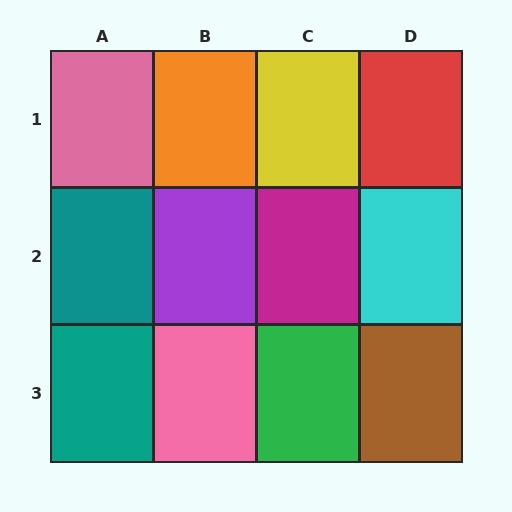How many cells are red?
1 cell is red.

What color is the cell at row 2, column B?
Purple.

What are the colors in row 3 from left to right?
Teal, pink, green, brown.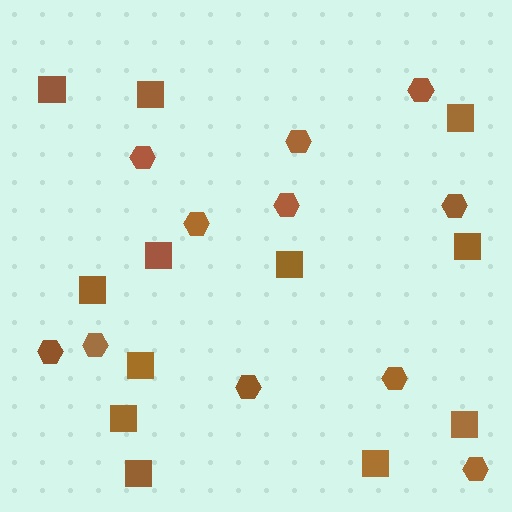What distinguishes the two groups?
There are 2 groups: one group of hexagons (11) and one group of squares (12).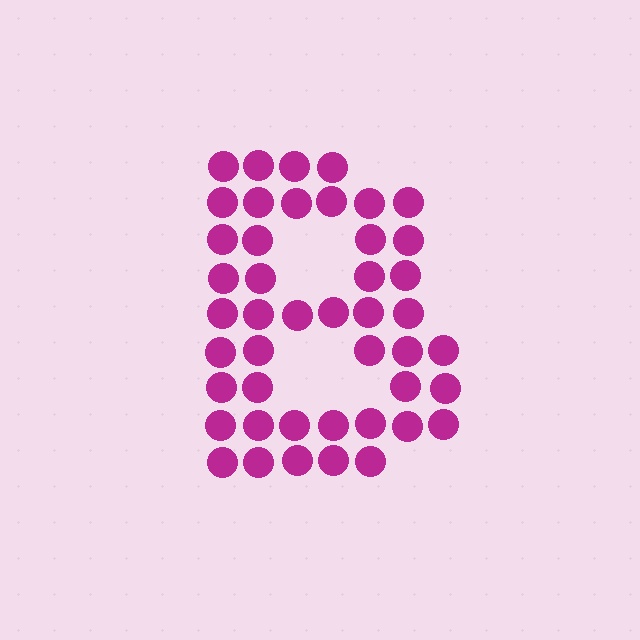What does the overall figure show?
The overall figure shows the letter B.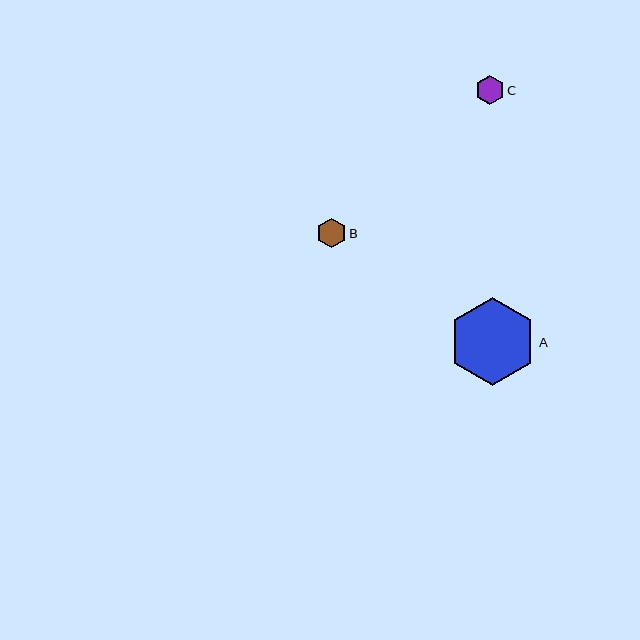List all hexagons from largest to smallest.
From largest to smallest: A, B, C.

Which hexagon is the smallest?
Hexagon C is the smallest with a size of approximately 29 pixels.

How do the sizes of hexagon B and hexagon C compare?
Hexagon B and hexagon C are approximately the same size.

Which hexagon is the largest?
Hexagon A is the largest with a size of approximately 88 pixels.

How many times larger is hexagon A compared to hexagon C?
Hexagon A is approximately 3.0 times the size of hexagon C.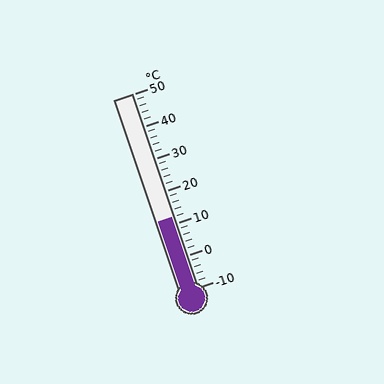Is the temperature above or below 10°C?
The temperature is above 10°C.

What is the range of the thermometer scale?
The thermometer scale ranges from -10°C to 50°C.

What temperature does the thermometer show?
The thermometer shows approximately 12°C.